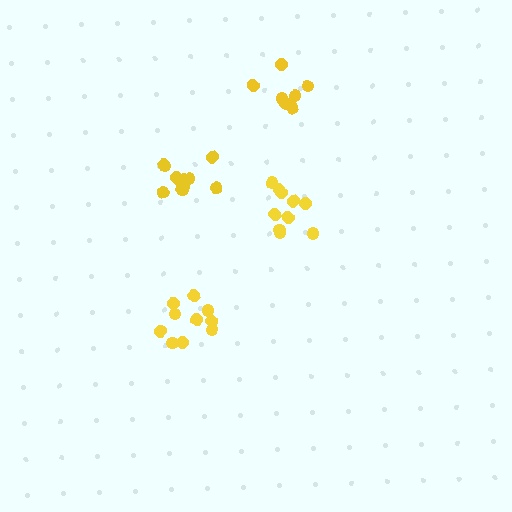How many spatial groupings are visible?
There are 4 spatial groupings.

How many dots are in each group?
Group 1: 10 dots, Group 2: 12 dots, Group 3: 10 dots, Group 4: 7 dots (39 total).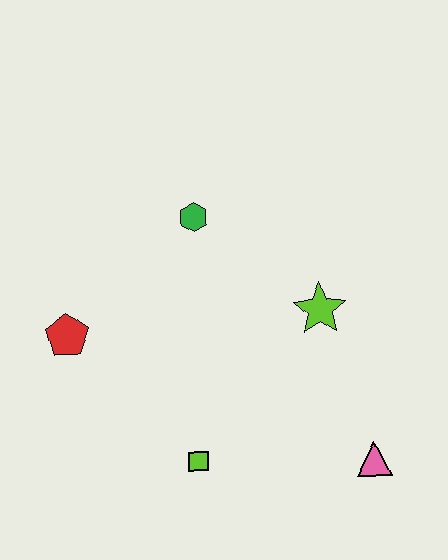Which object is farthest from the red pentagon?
The pink triangle is farthest from the red pentagon.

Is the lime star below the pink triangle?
No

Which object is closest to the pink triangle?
The lime star is closest to the pink triangle.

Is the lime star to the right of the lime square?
Yes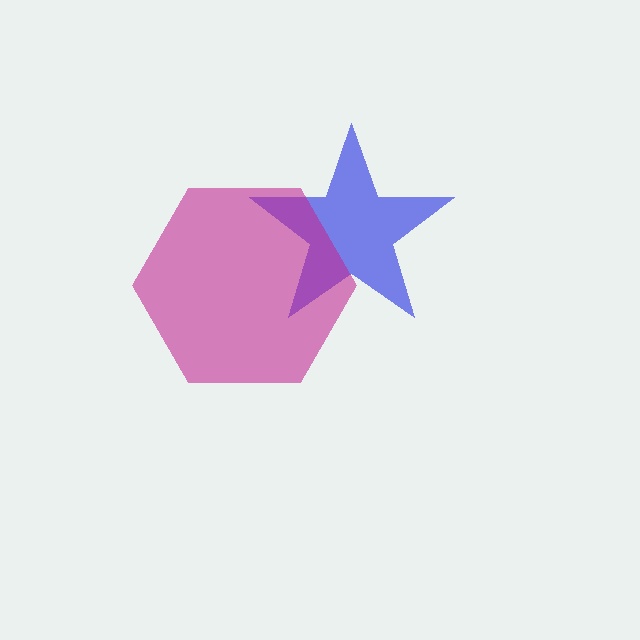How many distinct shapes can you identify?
There are 2 distinct shapes: a blue star, a magenta hexagon.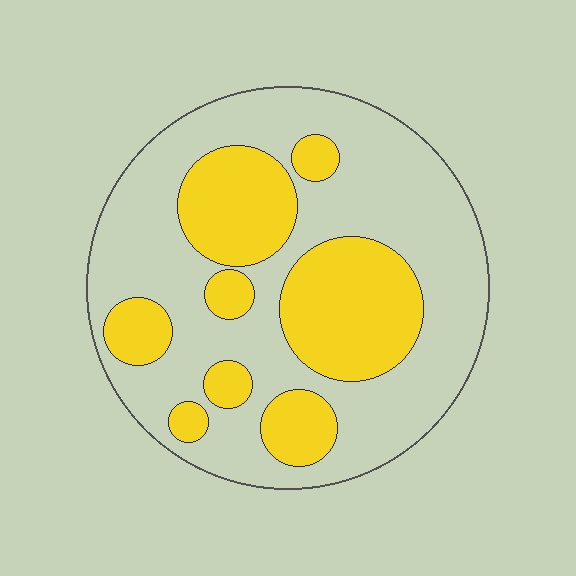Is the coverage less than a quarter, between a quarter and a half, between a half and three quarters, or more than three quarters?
Between a quarter and a half.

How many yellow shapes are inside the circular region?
8.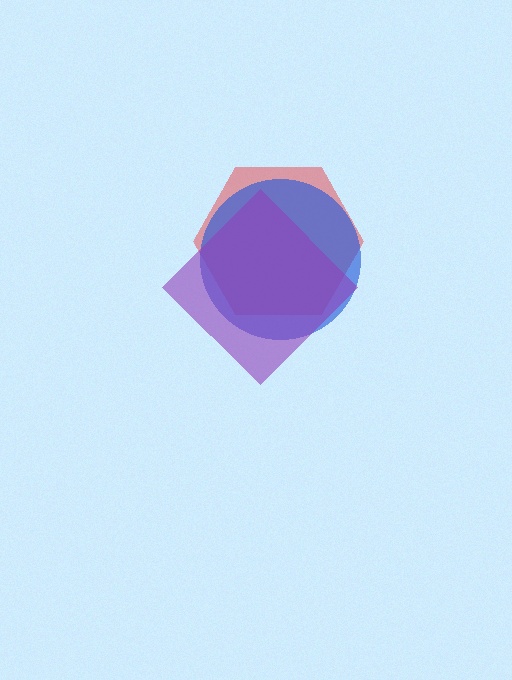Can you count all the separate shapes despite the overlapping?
Yes, there are 3 separate shapes.